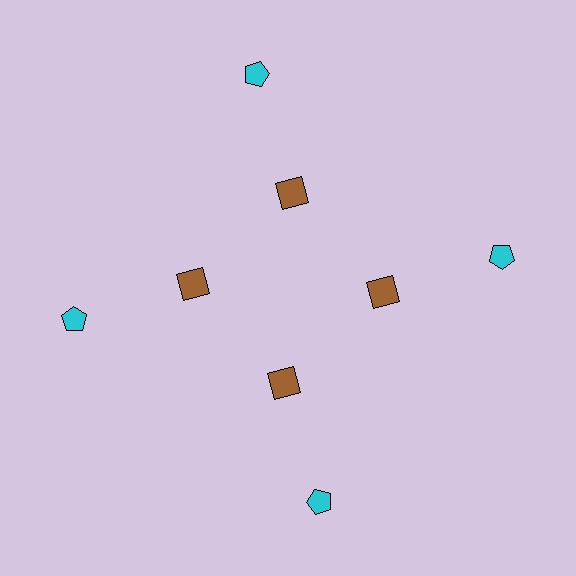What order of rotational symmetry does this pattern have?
This pattern has 4-fold rotational symmetry.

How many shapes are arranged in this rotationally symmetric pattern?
There are 8 shapes, arranged in 4 groups of 2.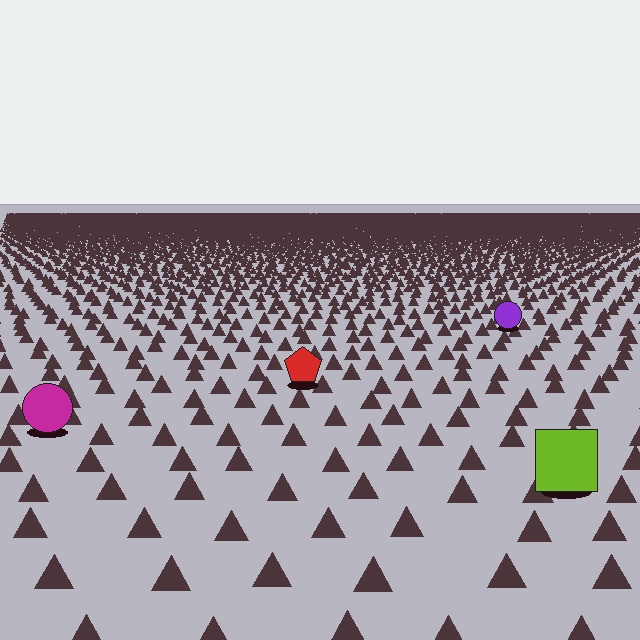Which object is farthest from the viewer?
The purple circle is farthest from the viewer. It appears smaller and the ground texture around it is denser.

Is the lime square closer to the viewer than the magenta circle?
Yes. The lime square is closer — you can tell from the texture gradient: the ground texture is coarser near it.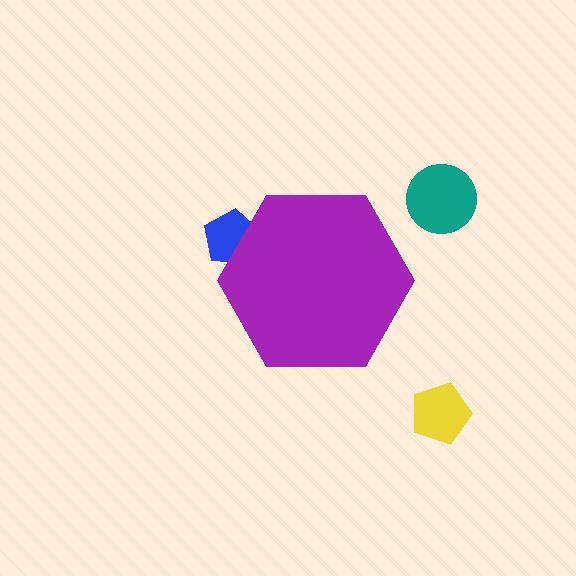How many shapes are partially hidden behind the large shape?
1 shape is partially hidden.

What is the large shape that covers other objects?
A purple hexagon.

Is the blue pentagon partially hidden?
Yes, the blue pentagon is partially hidden behind the purple hexagon.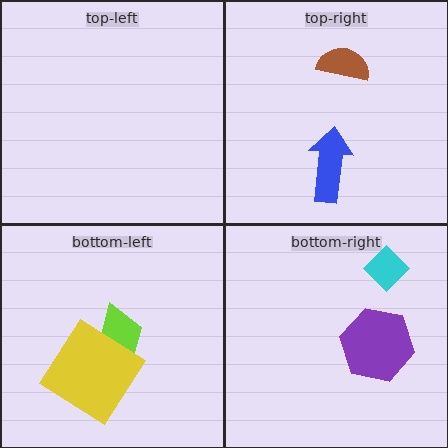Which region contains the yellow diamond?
The bottom-left region.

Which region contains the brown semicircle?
The top-right region.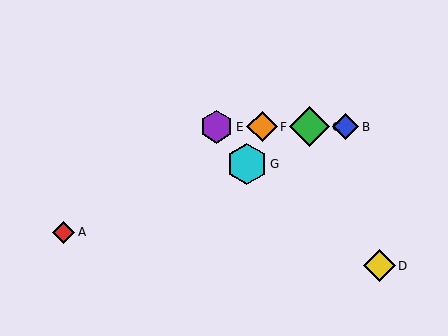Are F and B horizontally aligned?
Yes, both are at y≈127.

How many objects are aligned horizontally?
4 objects (B, C, E, F) are aligned horizontally.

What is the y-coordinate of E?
Object E is at y≈127.